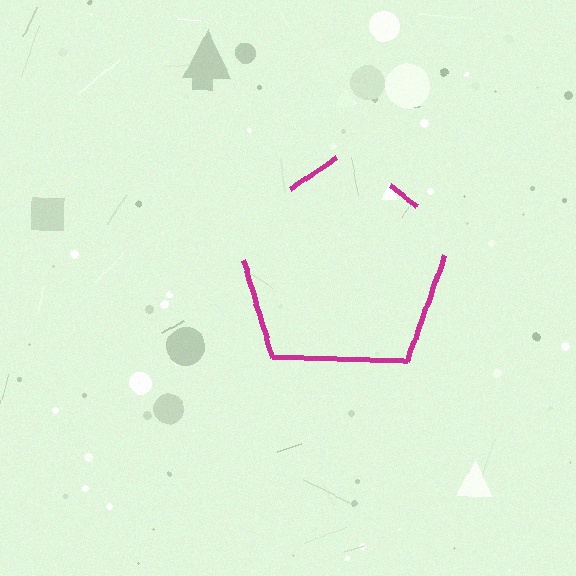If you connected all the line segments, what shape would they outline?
They would outline a pentagon.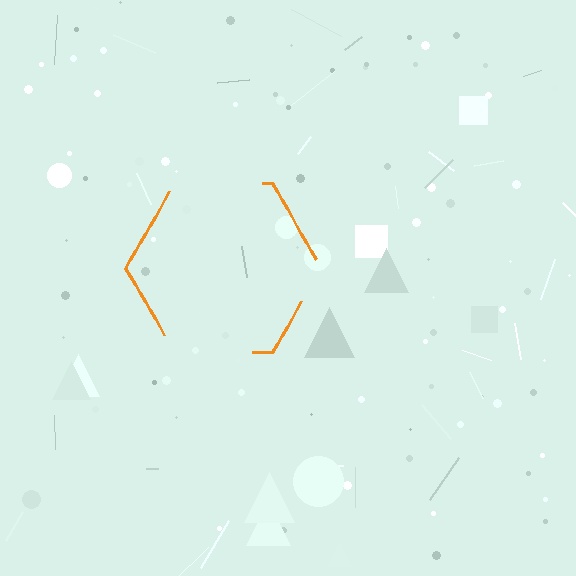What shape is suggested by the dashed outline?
The dashed outline suggests a hexagon.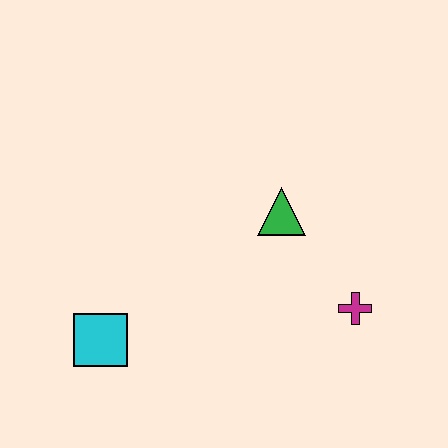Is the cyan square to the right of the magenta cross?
No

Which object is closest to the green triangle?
The magenta cross is closest to the green triangle.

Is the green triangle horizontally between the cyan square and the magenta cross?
Yes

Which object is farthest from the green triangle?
The cyan square is farthest from the green triangle.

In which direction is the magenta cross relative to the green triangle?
The magenta cross is below the green triangle.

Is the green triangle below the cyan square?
No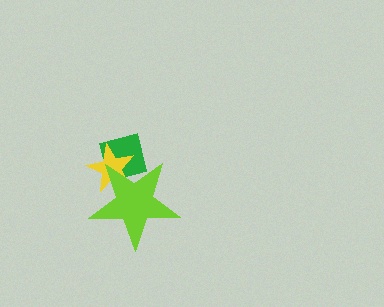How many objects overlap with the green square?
2 objects overlap with the green square.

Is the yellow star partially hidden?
Yes, it is partially covered by another shape.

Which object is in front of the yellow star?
The lime star is in front of the yellow star.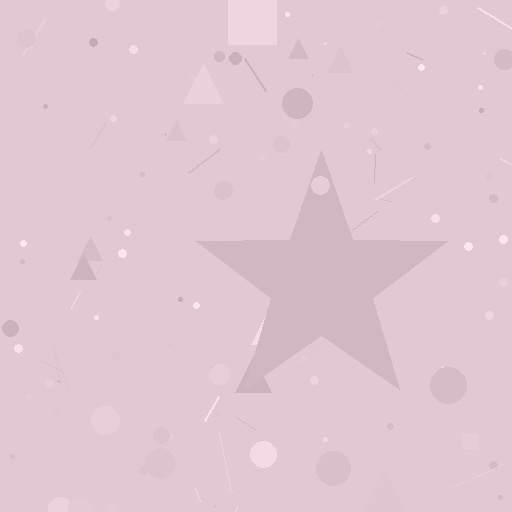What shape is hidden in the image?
A star is hidden in the image.